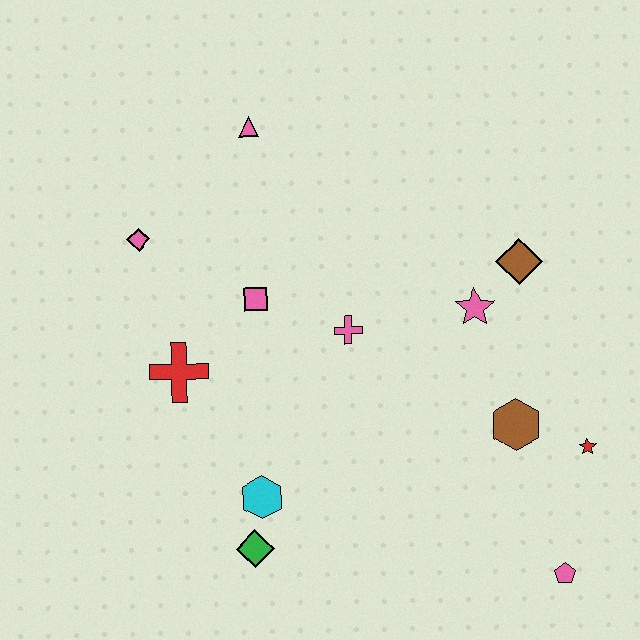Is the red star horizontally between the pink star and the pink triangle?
No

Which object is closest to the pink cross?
The pink square is closest to the pink cross.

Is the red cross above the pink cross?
No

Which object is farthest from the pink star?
The pink diamond is farthest from the pink star.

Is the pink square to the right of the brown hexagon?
No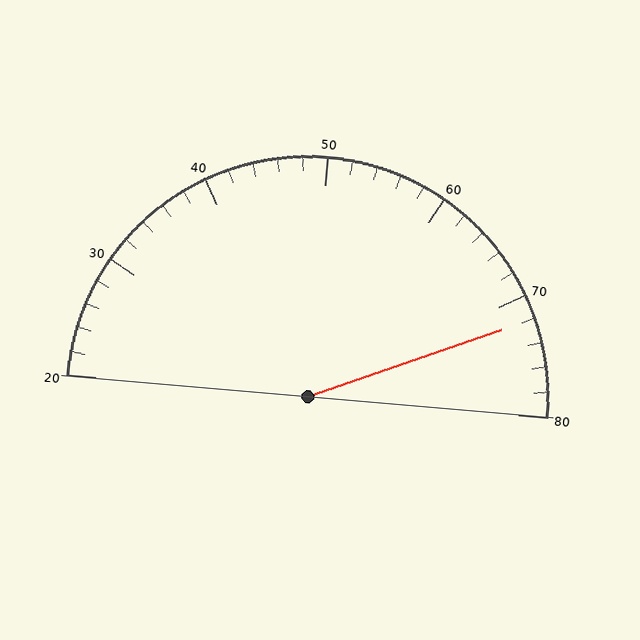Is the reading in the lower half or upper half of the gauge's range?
The reading is in the upper half of the range (20 to 80).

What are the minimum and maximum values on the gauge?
The gauge ranges from 20 to 80.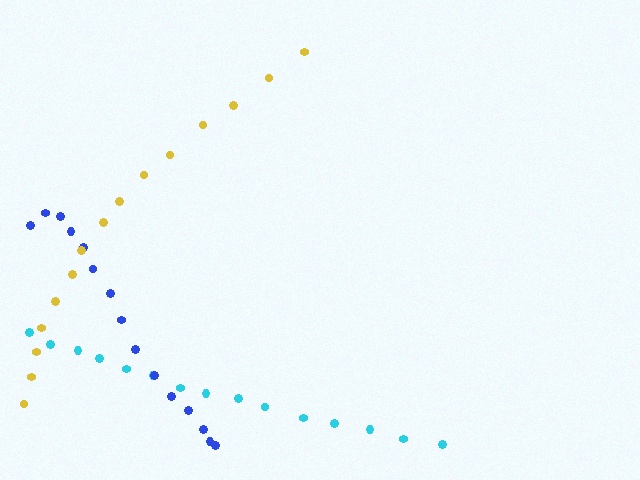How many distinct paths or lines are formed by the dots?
There are 3 distinct paths.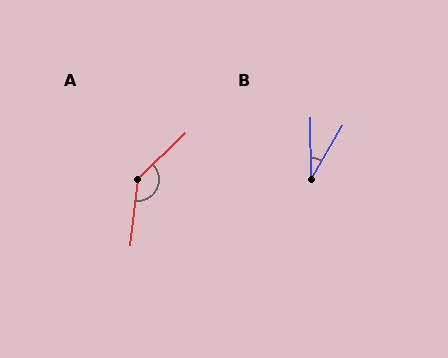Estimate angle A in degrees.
Approximately 140 degrees.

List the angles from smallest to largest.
B (31°), A (140°).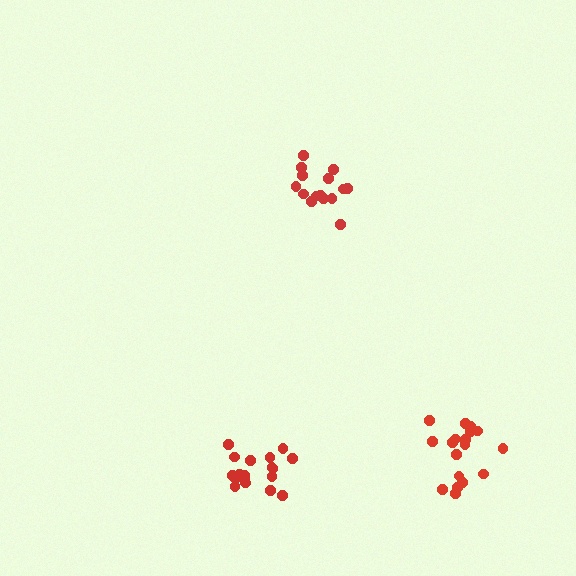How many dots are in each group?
Group 1: 16 dots, Group 2: 18 dots, Group 3: 18 dots (52 total).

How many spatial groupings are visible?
There are 3 spatial groupings.